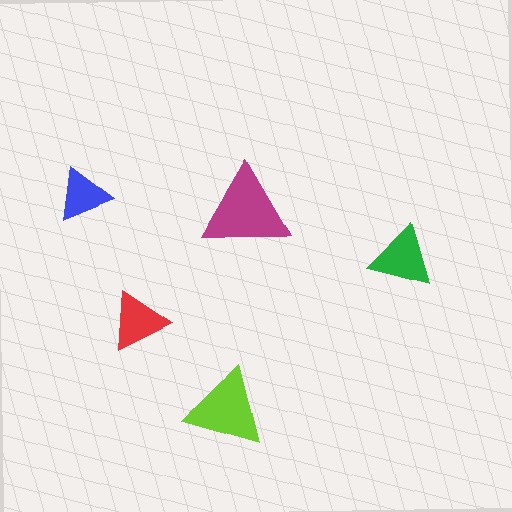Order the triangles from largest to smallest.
the magenta one, the lime one, the green one, the red one, the blue one.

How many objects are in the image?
There are 5 objects in the image.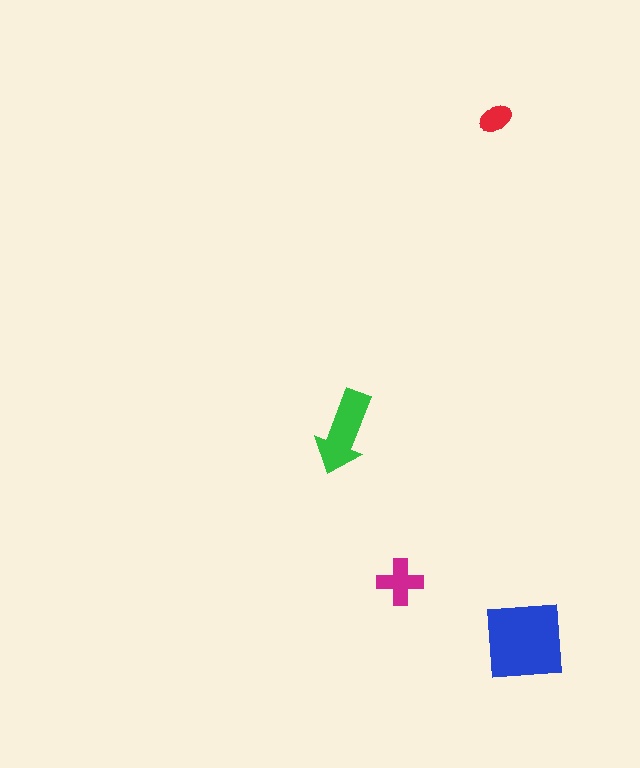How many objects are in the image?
There are 4 objects in the image.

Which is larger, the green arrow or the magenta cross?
The green arrow.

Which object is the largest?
The blue square.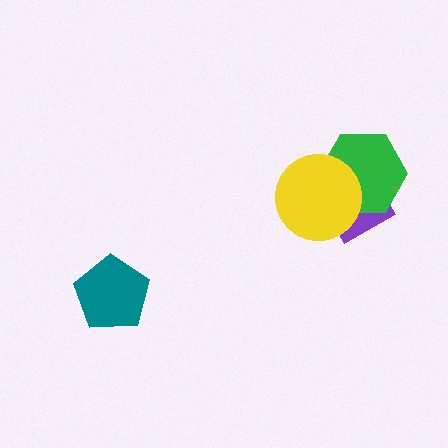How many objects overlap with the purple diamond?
2 objects overlap with the purple diamond.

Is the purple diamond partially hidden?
Yes, it is partially covered by another shape.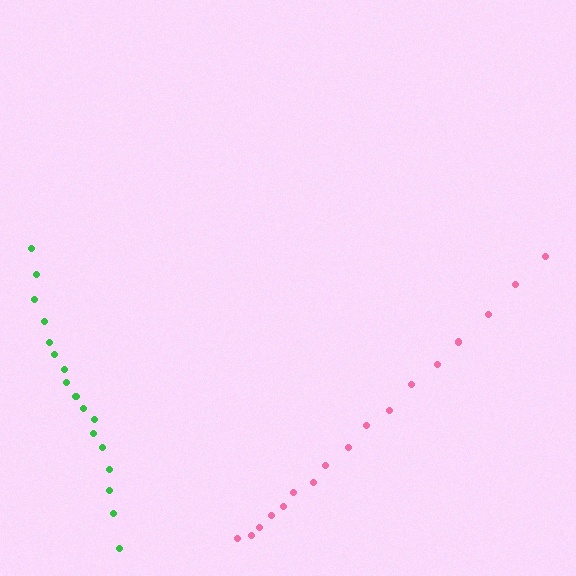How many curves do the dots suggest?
There are 2 distinct paths.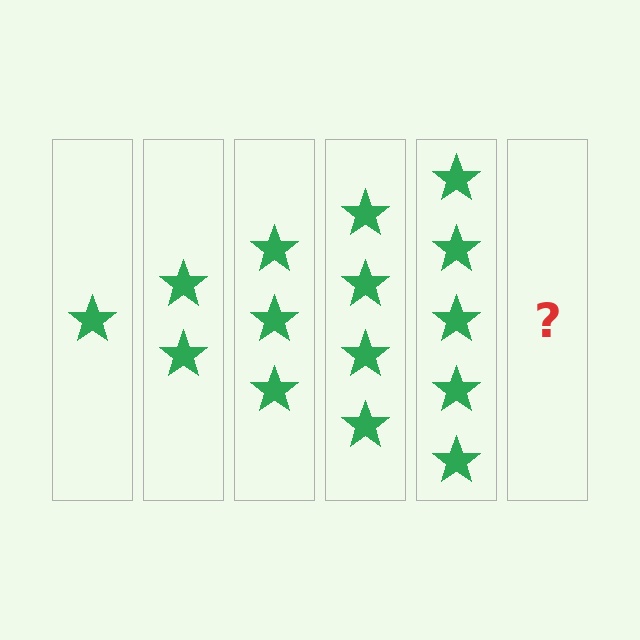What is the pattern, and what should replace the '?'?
The pattern is that each step adds one more star. The '?' should be 6 stars.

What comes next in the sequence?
The next element should be 6 stars.